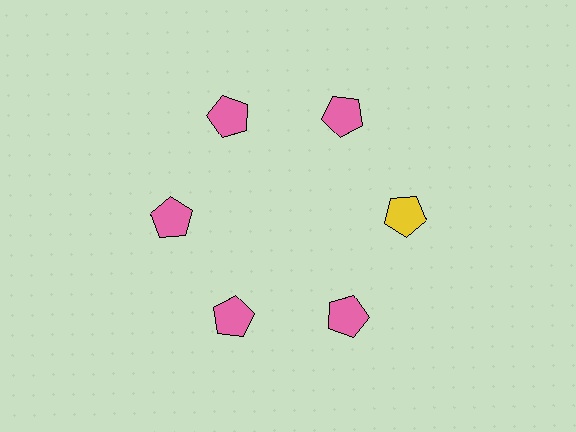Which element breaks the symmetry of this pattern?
The yellow pentagon at roughly the 3 o'clock position breaks the symmetry. All other shapes are pink pentagons.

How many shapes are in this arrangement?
There are 6 shapes arranged in a ring pattern.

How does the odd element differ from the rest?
It has a different color: yellow instead of pink.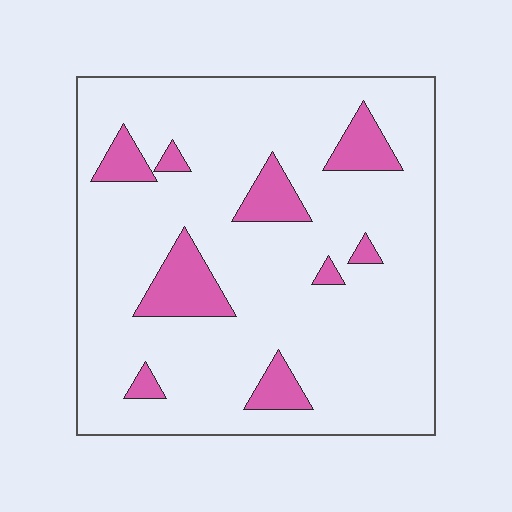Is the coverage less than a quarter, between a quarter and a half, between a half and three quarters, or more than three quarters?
Less than a quarter.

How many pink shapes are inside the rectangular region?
9.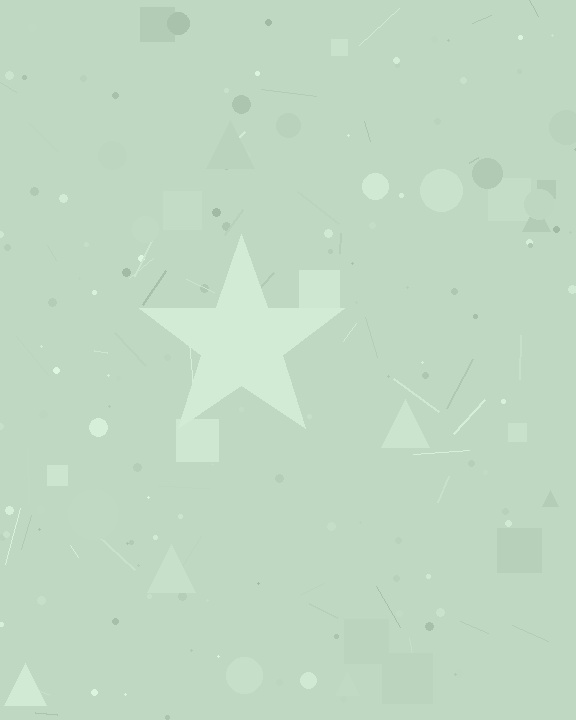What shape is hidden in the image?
A star is hidden in the image.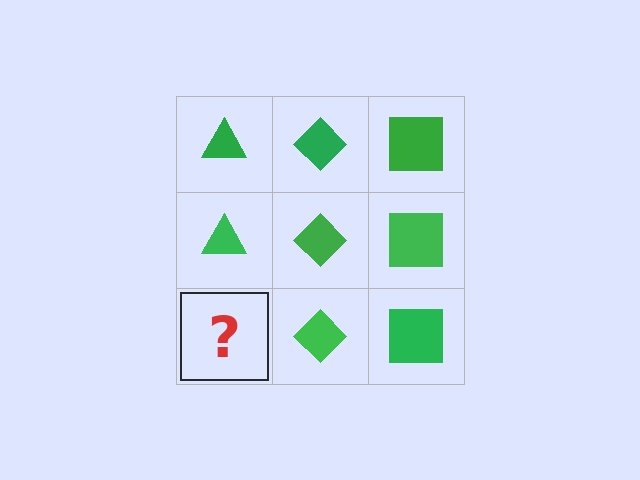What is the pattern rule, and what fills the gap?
The rule is that each column has a consistent shape. The gap should be filled with a green triangle.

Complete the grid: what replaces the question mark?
The question mark should be replaced with a green triangle.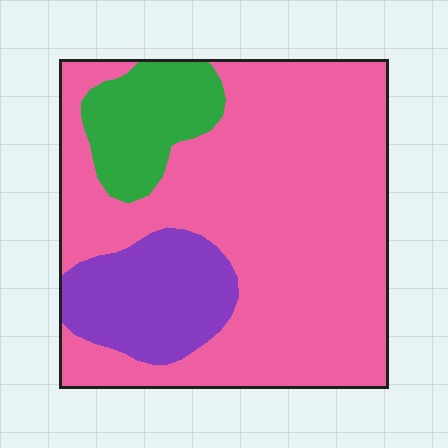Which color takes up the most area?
Pink, at roughly 70%.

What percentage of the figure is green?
Green takes up about one eighth (1/8) of the figure.